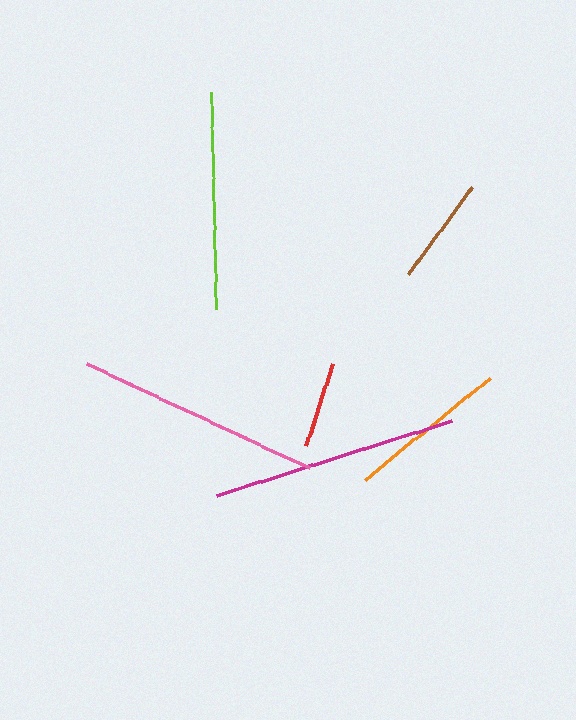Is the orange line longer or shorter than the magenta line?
The magenta line is longer than the orange line.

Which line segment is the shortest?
The red line is the shortest at approximately 87 pixels.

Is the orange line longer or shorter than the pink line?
The pink line is longer than the orange line.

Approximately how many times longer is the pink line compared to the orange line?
The pink line is approximately 1.5 times the length of the orange line.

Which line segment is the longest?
The pink line is the longest at approximately 246 pixels.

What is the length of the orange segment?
The orange segment is approximately 161 pixels long.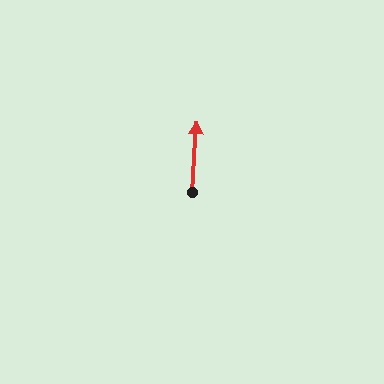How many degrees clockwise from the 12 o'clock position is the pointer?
Approximately 4 degrees.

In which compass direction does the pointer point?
North.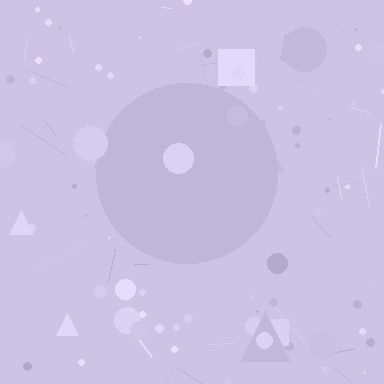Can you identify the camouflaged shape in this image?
The camouflaged shape is a circle.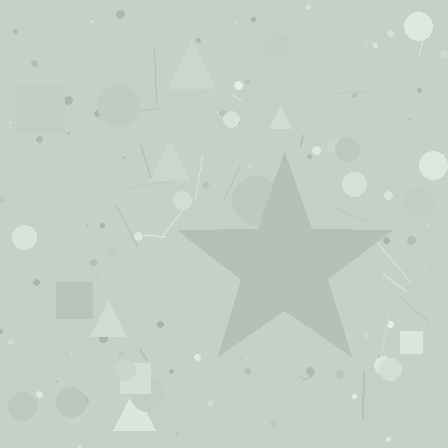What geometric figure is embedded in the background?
A star is embedded in the background.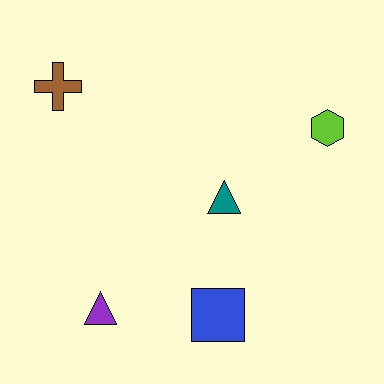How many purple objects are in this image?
There is 1 purple object.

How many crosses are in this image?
There is 1 cross.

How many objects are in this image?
There are 5 objects.